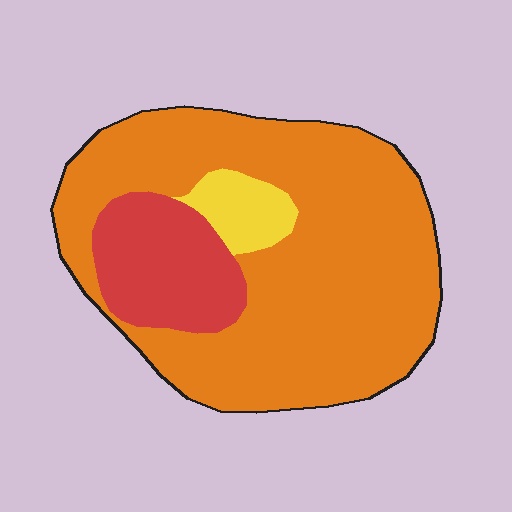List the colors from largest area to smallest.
From largest to smallest: orange, red, yellow.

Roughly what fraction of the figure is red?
Red takes up about one sixth (1/6) of the figure.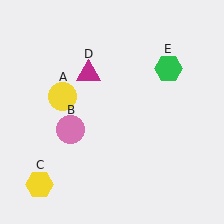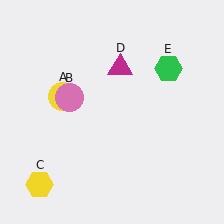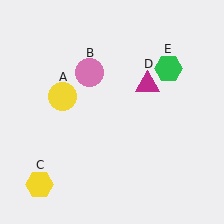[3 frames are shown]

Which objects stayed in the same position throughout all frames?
Yellow circle (object A) and yellow hexagon (object C) and green hexagon (object E) remained stationary.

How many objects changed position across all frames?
2 objects changed position: pink circle (object B), magenta triangle (object D).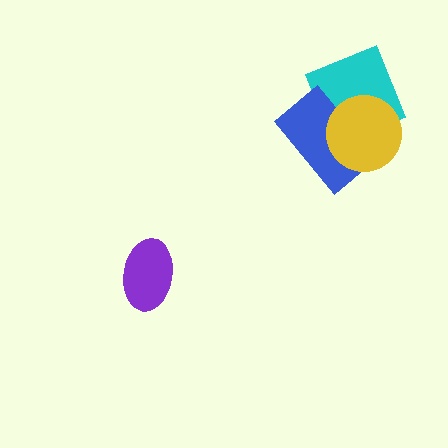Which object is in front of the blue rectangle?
The yellow circle is in front of the blue rectangle.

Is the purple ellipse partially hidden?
No, no other shape covers it.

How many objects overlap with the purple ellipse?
0 objects overlap with the purple ellipse.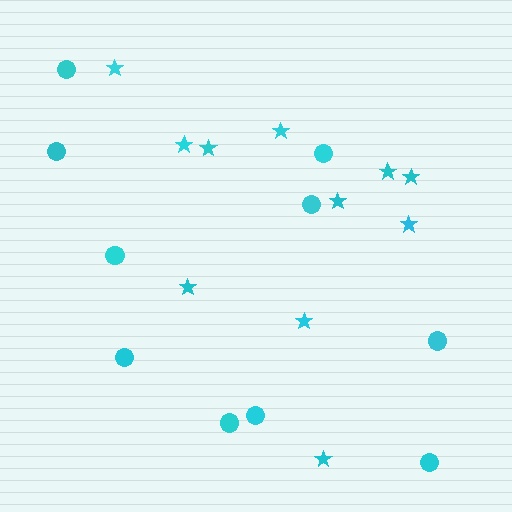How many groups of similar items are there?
There are 2 groups: one group of stars (11) and one group of circles (10).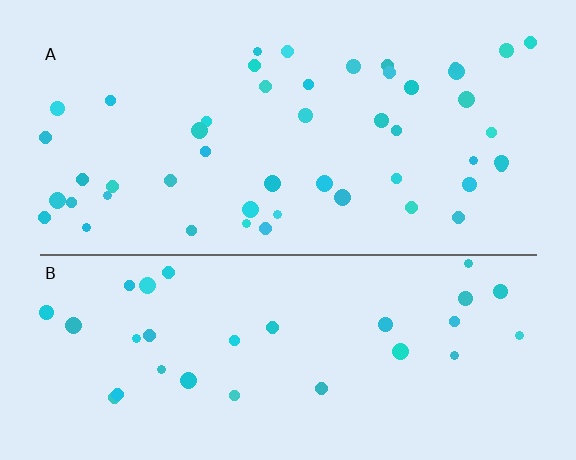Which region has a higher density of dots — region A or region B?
A (the top).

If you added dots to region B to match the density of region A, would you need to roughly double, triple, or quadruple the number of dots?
Approximately double.